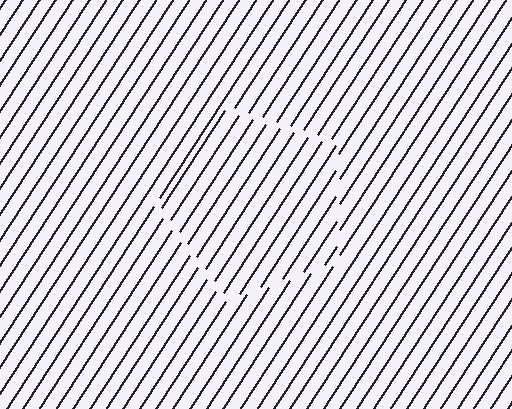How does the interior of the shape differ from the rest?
The interior of the shape contains the same grating, shifted by half a period — the contour is defined by the phase discontinuity where line-ends from the inner and outer gratings abut.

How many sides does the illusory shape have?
5 sides — the line-ends trace a pentagon.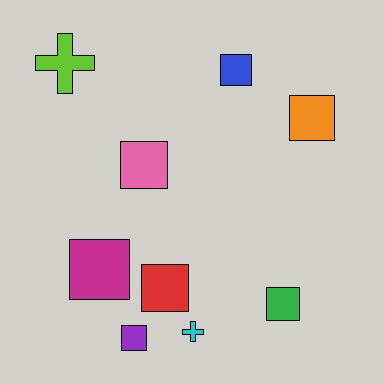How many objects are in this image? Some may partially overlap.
There are 9 objects.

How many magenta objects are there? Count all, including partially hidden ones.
There is 1 magenta object.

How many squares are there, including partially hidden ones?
There are 7 squares.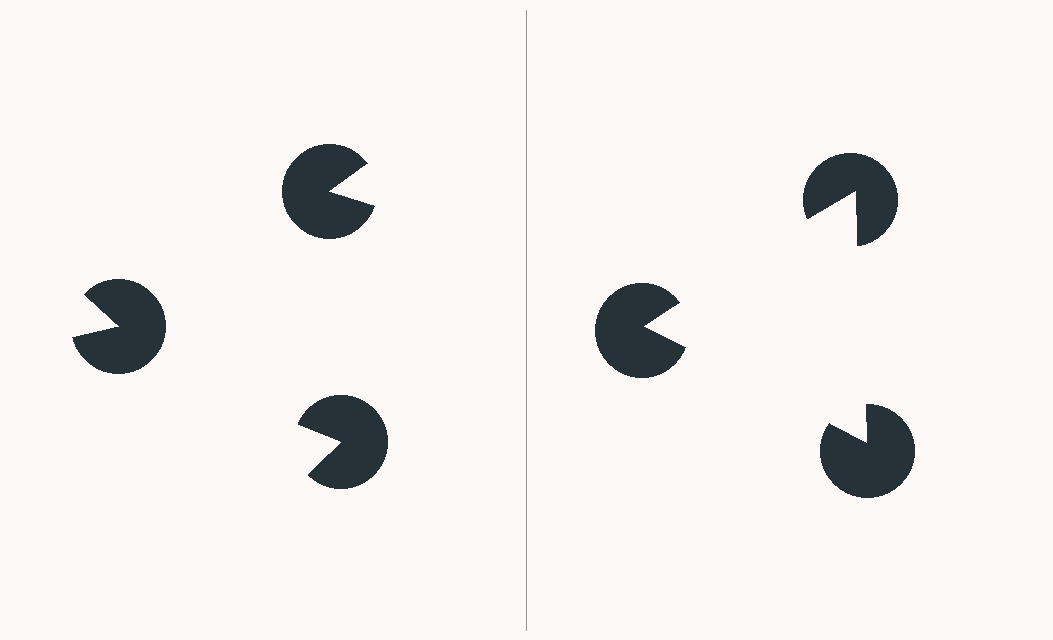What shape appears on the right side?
An illusory triangle.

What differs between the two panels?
The pac-man discs are positioned identically on both sides; only the wedge orientations differ. On the right they align to a triangle; on the left they are misaligned.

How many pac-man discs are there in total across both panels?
6 — 3 on each side.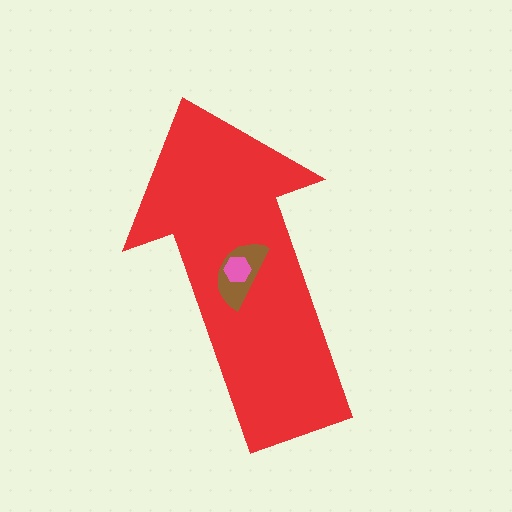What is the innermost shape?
The pink hexagon.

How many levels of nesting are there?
3.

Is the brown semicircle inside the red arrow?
Yes.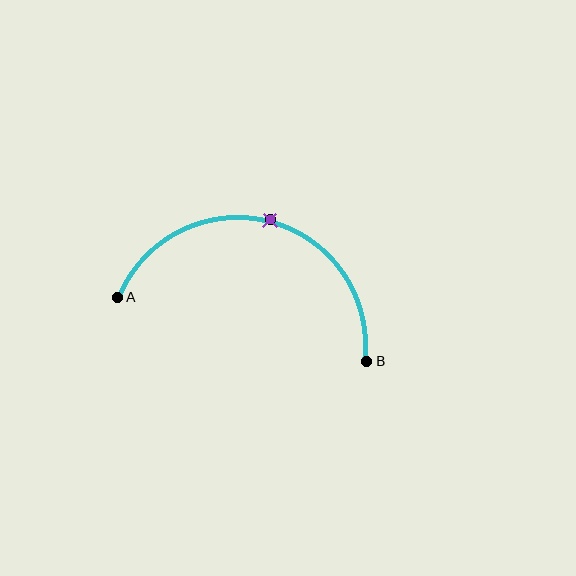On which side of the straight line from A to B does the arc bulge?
The arc bulges above the straight line connecting A and B.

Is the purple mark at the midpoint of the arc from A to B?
Yes. The purple mark lies on the arc at equal arc-length from both A and B — it is the arc midpoint.